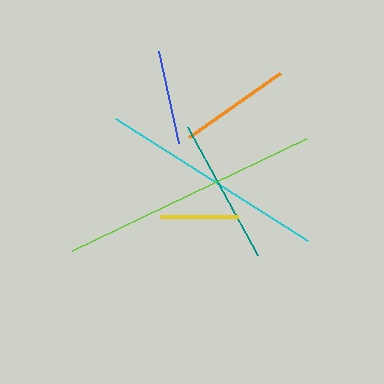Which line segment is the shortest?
The yellow line is the shortest at approximately 78 pixels.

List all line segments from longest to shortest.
From longest to shortest: lime, cyan, teal, orange, blue, yellow.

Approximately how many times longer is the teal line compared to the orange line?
The teal line is approximately 1.3 times the length of the orange line.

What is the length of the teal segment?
The teal segment is approximately 146 pixels long.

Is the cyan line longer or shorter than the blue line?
The cyan line is longer than the blue line.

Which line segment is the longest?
The lime line is the longest at approximately 259 pixels.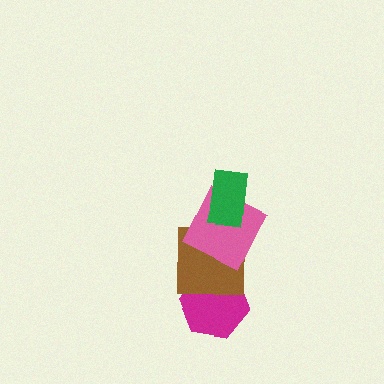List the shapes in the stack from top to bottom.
From top to bottom: the green rectangle, the pink square, the brown square, the magenta hexagon.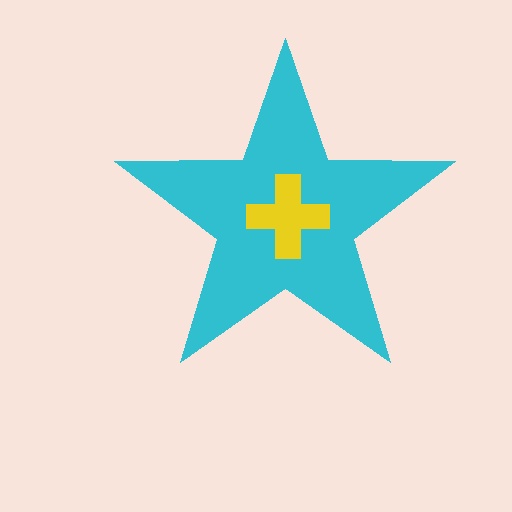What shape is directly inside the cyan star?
The yellow cross.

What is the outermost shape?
The cyan star.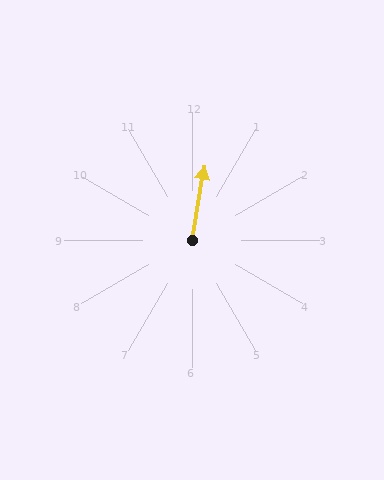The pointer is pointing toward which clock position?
Roughly 12 o'clock.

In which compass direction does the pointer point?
North.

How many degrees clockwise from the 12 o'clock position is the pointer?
Approximately 10 degrees.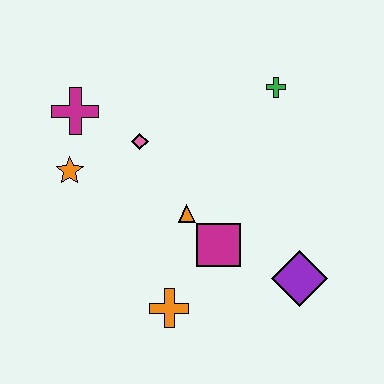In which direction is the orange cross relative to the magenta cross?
The orange cross is below the magenta cross.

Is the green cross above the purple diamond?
Yes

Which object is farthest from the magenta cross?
The purple diamond is farthest from the magenta cross.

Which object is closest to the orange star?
The magenta cross is closest to the orange star.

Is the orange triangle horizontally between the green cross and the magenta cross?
Yes